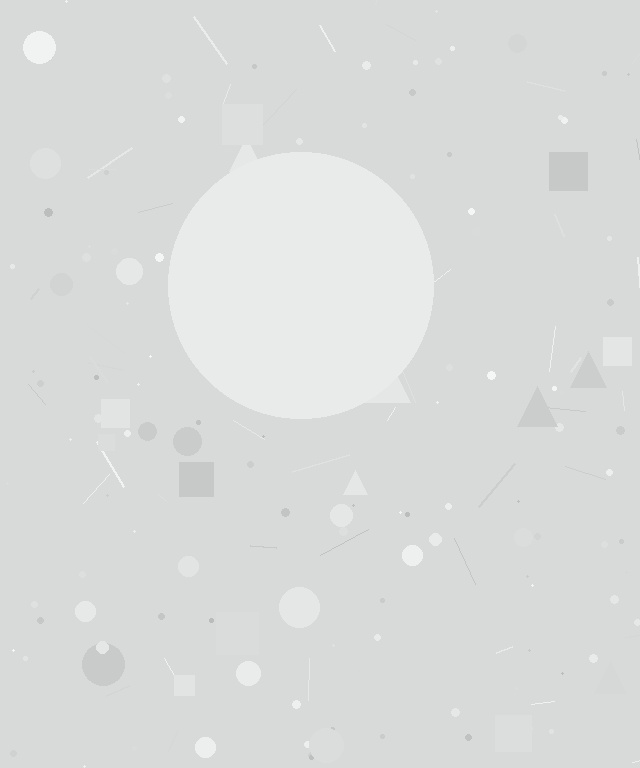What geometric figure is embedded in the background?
A circle is embedded in the background.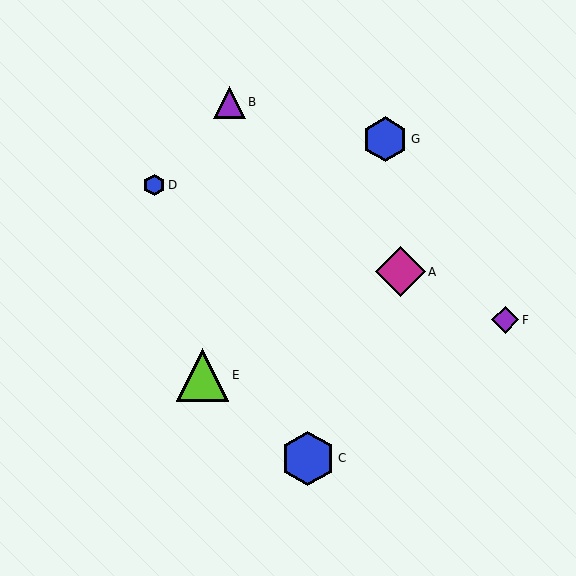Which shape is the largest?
The blue hexagon (labeled C) is the largest.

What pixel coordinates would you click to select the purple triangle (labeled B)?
Click at (229, 102) to select the purple triangle B.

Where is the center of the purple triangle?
The center of the purple triangle is at (229, 102).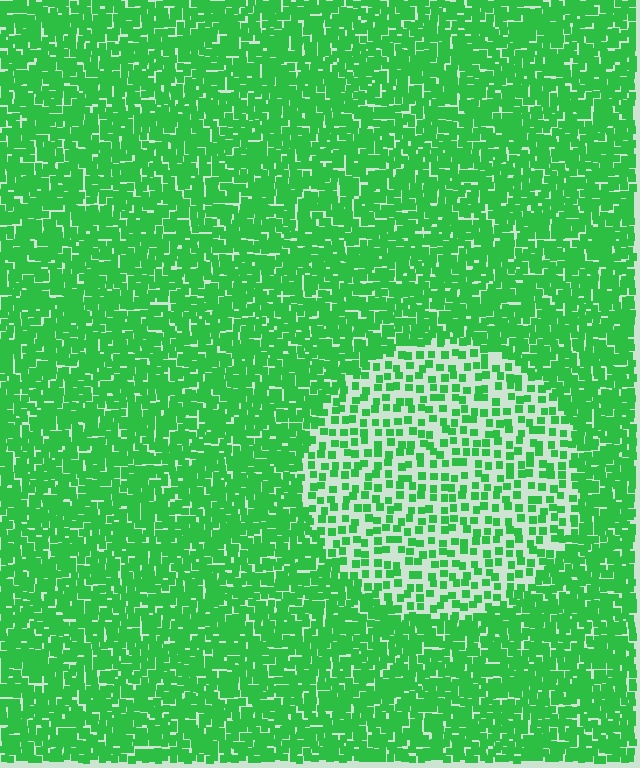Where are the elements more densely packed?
The elements are more densely packed outside the circle boundary.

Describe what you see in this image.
The image contains small green elements arranged at two different densities. A circle-shaped region is visible where the elements are less densely packed than the surrounding area.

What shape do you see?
I see a circle.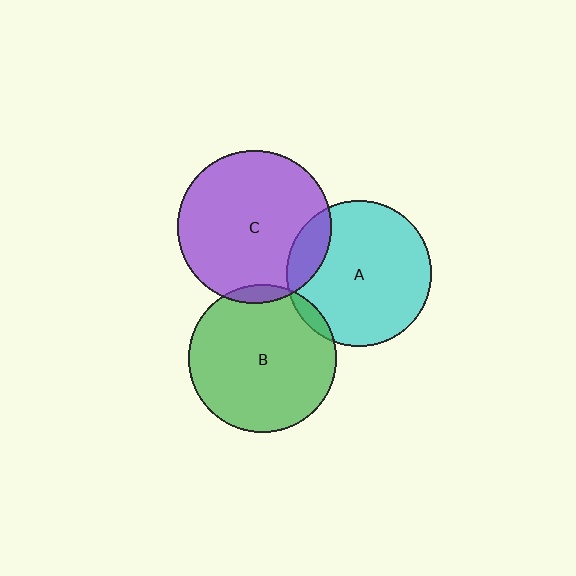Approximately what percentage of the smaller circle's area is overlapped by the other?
Approximately 15%.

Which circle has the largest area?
Circle C (purple).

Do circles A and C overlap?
Yes.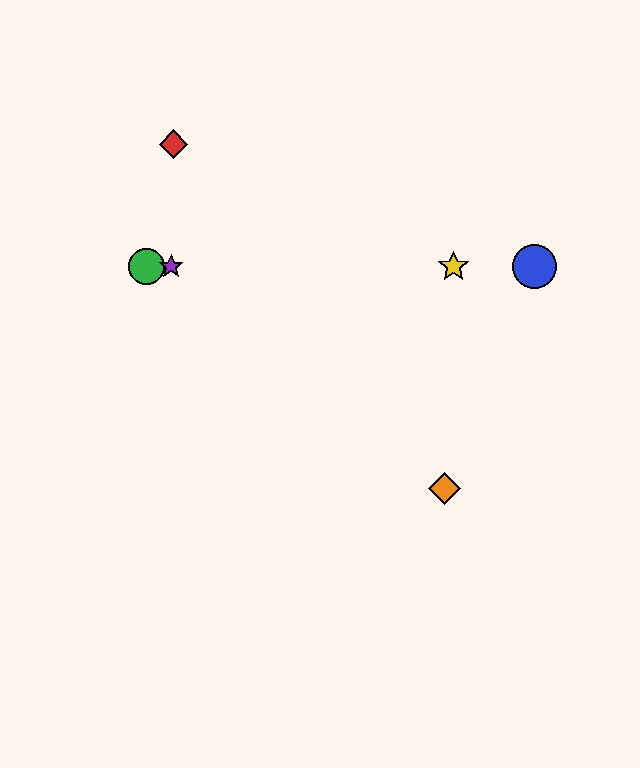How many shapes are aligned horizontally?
4 shapes (the blue circle, the green circle, the yellow star, the purple star) are aligned horizontally.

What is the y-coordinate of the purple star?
The purple star is at y≈267.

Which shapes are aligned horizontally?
The blue circle, the green circle, the yellow star, the purple star are aligned horizontally.